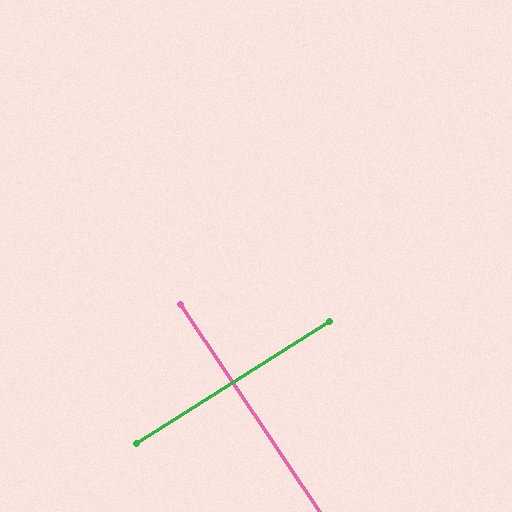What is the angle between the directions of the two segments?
Approximately 89 degrees.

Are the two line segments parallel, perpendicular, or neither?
Perpendicular — they meet at approximately 89°.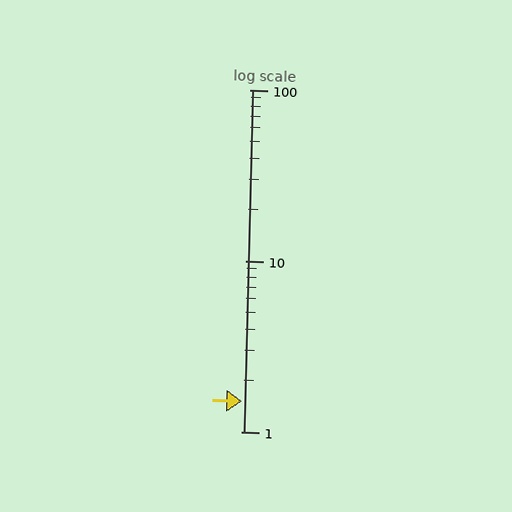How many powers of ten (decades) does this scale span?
The scale spans 2 decades, from 1 to 100.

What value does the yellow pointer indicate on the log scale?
The pointer indicates approximately 1.5.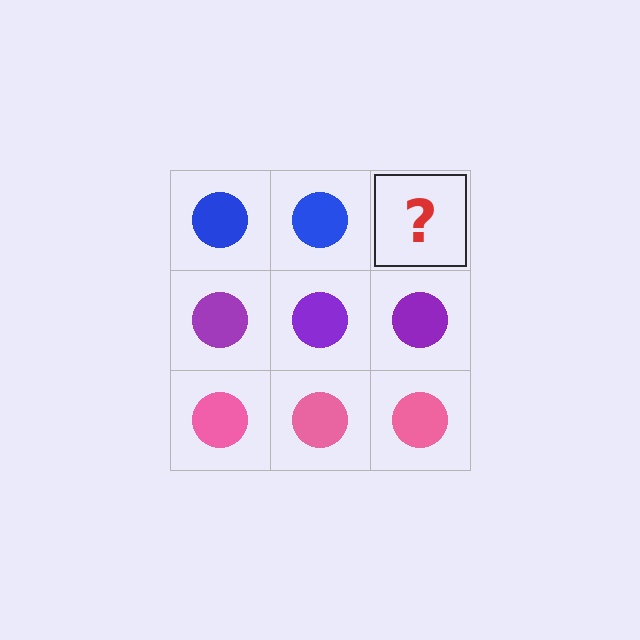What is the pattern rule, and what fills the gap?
The rule is that each row has a consistent color. The gap should be filled with a blue circle.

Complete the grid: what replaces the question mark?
The question mark should be replaced with a blue circle.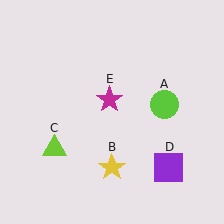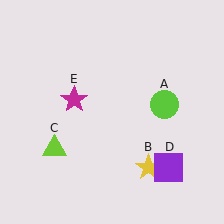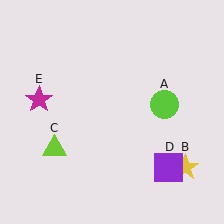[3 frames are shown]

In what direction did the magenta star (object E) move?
The magenta star (object E) moved left.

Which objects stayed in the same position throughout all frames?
Lime circle (object A) and lime triangle (object C) and purple square (object D) remained stationary.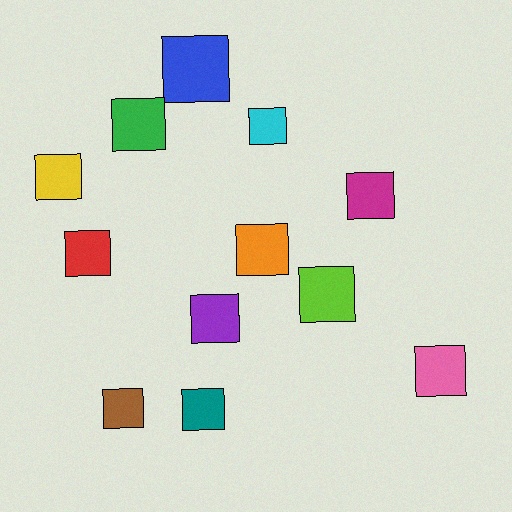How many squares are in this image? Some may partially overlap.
There are 12 squares.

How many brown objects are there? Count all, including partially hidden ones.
There is 1 brown object.